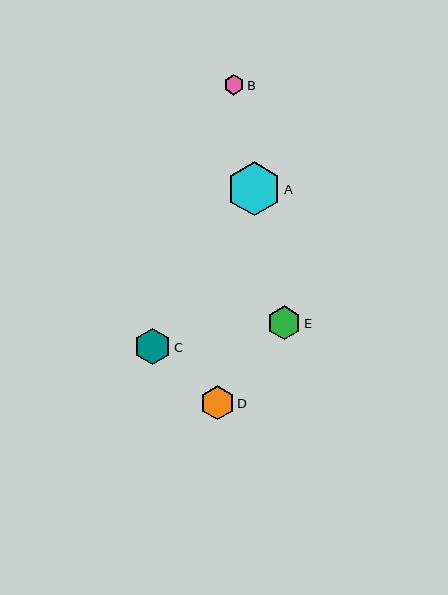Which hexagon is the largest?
Hexagon A is the largest with a size of approximately 54 pixels.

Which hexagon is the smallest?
Hexagon B is the smallest with a size of approximately 20 pixels.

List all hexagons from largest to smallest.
From largest to smallest: A, C, D, E, B.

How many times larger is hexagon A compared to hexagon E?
Hexagon A is approximately 1.6 times the size of hexagon E.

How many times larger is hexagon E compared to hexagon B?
Hexagon E is approximately 1.7 times the size of hexagon B.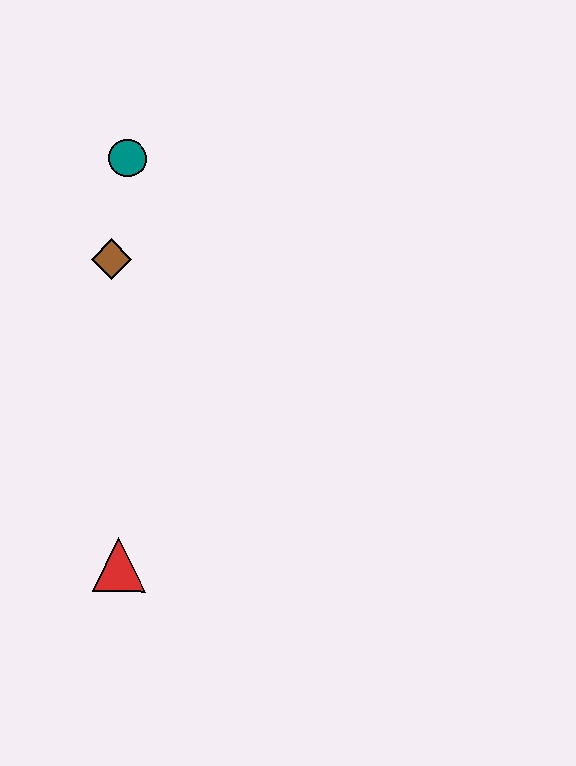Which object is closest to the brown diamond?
The teal circle is closest to the brown diamond.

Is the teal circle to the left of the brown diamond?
No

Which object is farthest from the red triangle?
The teal circle is farthest from the red triangle.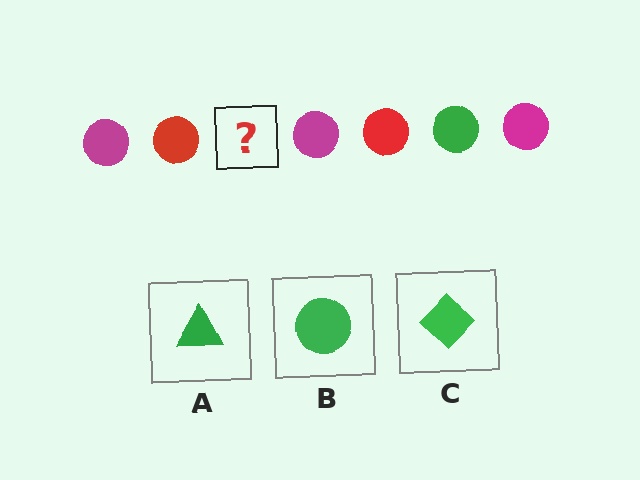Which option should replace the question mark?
Option B.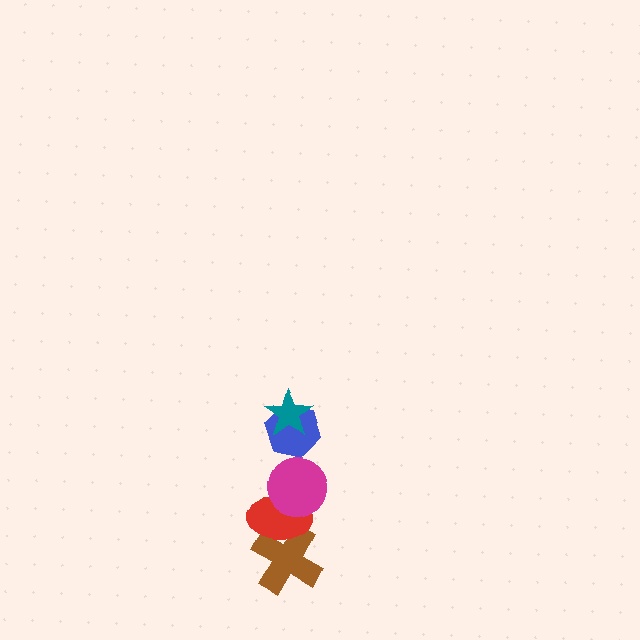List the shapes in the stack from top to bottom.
From top to bottom: the teal star, the blue hexagon, the magenta circle, the red ellipse, the brown cross.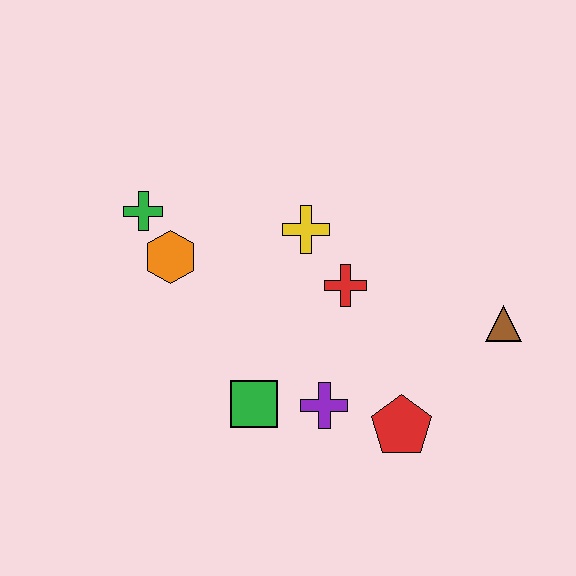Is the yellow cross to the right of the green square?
Yes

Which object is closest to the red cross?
The yellow cross is closest to the red cross.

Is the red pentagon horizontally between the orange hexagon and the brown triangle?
Yes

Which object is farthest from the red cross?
The green cross is farthest from the red cross.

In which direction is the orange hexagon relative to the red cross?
The orange hexagon is to the left of the red cross.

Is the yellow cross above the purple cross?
Yes